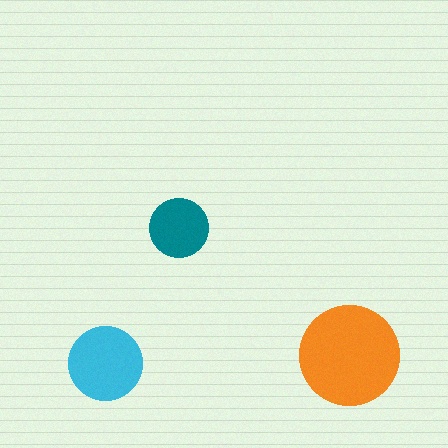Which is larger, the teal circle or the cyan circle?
The cyan one.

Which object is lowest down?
The cyan circle is bottommost.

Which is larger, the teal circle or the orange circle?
The orange one.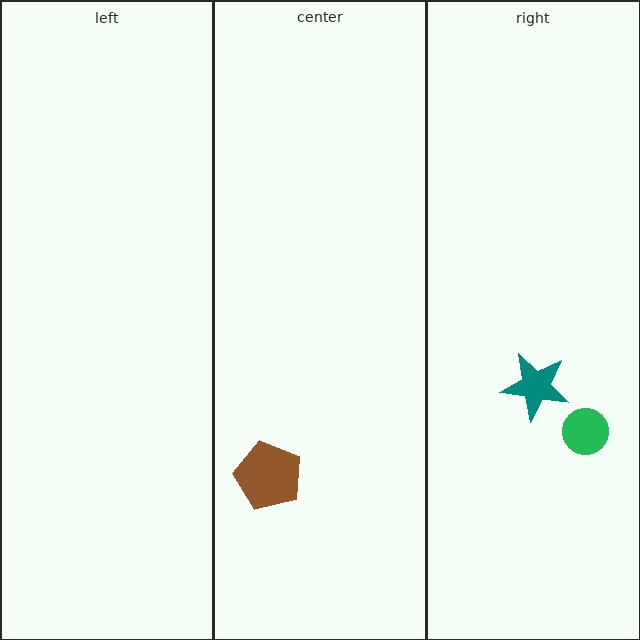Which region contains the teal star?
The right region.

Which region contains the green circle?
The right region.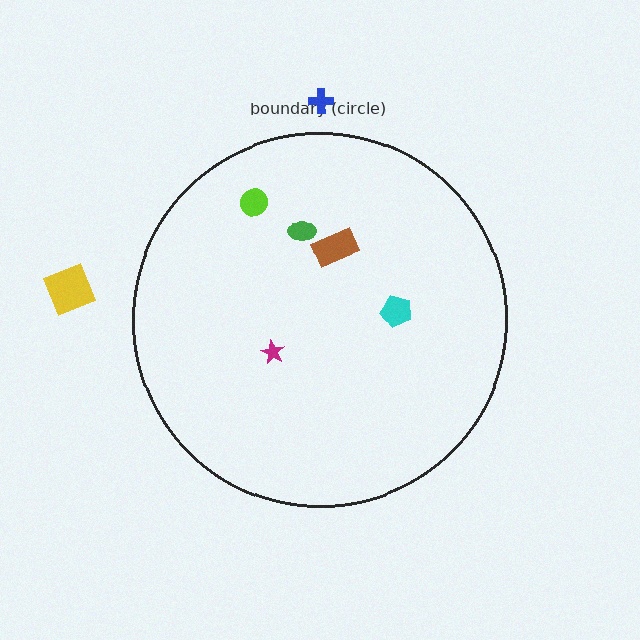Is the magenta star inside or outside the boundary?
Inside.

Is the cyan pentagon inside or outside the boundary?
Inside.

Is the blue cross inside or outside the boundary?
Outside.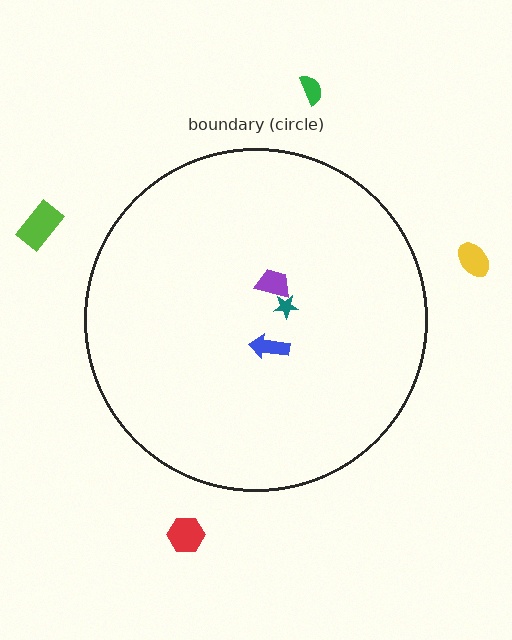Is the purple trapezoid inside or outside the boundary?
Inside.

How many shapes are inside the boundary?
3 inside, 4 outside.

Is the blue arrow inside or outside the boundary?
Inside.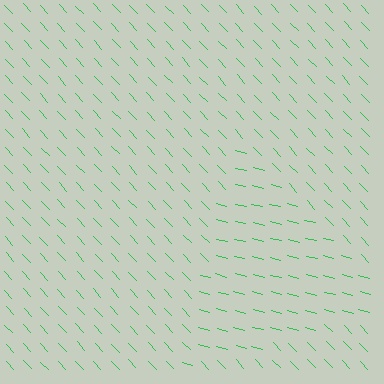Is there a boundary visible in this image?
Yes, there is a texture boundary formed by a change in line orientation.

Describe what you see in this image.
The image is filled with small green line segments. A triangle region in the image has lines oriented differently from the surrounding lines, creating a visible texture boundary.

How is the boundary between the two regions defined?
The boundary is defined purely by a change in line orientation (approximately 33 degrees difference). All lines are the same color and thickness.